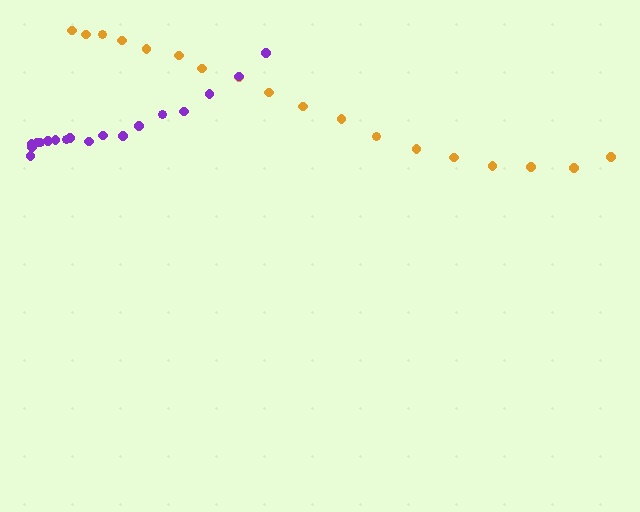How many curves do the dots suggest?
There are 2 distinct paths.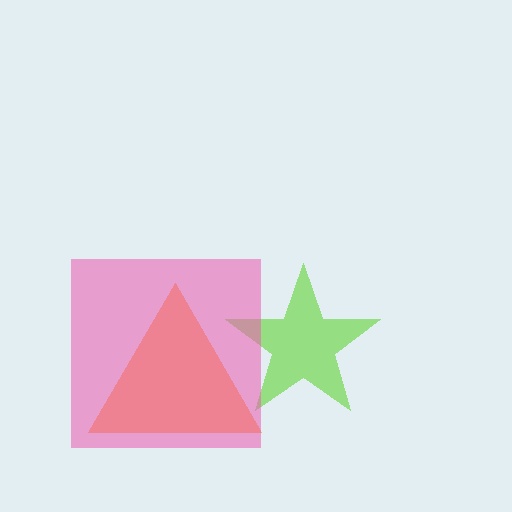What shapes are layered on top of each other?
The layered shapes are: an orange triangle, a lime star, a pink square.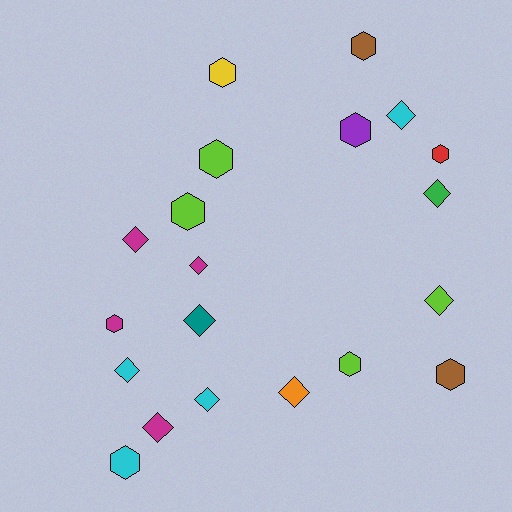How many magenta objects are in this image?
There are 4 magenta objects.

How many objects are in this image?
There are 20 objects.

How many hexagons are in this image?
There are 10 hexagons.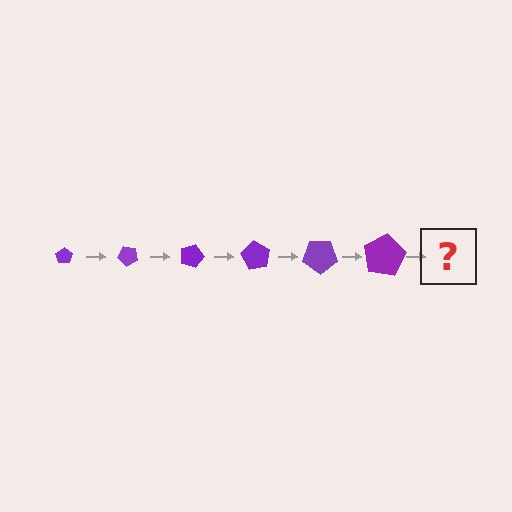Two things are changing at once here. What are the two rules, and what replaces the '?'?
The two rules are that the pentagon grows larger each step and it rotates 45 degrees each step. The '?' should be a pentagon, larger than the previous one and rotated 270 degrees from the start.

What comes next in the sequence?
The next element should be a pentagon, larger than the previous one and rotated 270 degrees from the start.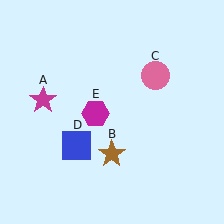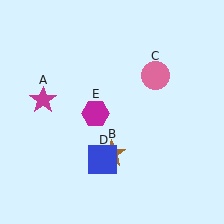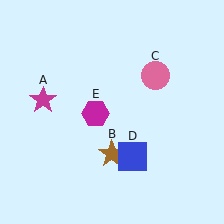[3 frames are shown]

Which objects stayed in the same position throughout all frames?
Magenta star (object A) and brown star (object B) and pink circle (object C) and magenta hexagon (object E) remained stationary.